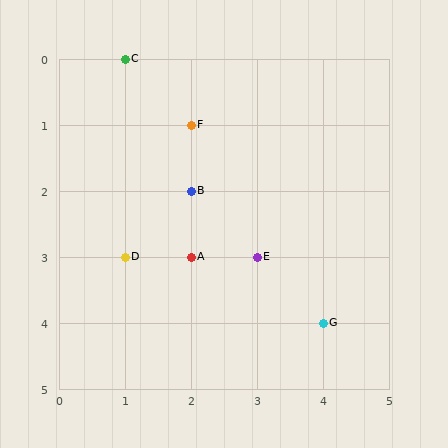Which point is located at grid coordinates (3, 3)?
Point E is at (3, 3).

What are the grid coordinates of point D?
Point D is at grid coordinates (1, 3).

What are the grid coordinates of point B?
Point B is at grid coordinates (2, 2).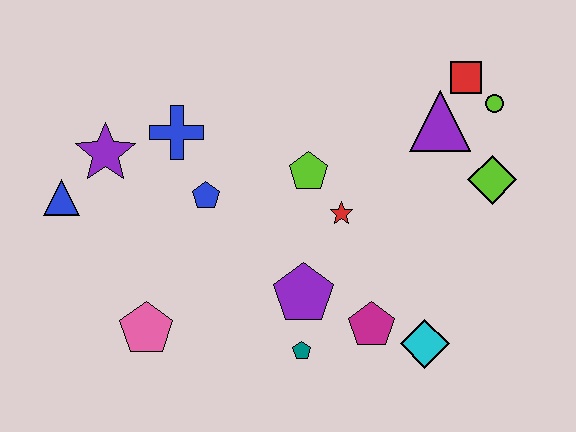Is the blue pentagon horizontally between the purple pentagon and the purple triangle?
No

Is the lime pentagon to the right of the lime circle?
No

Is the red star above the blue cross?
No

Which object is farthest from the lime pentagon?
The blue triangle is farthest from the lime pentagon.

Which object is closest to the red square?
The lime circle is closest to the red square.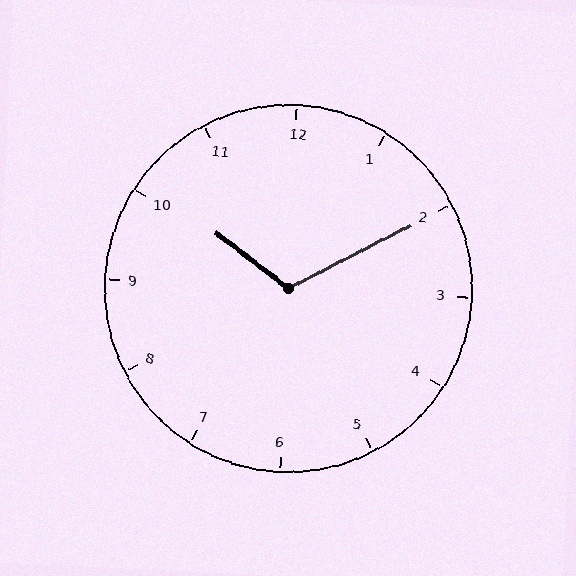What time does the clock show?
10:10.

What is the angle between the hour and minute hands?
Approximately 115 degrees.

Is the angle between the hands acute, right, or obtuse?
It is obtuse.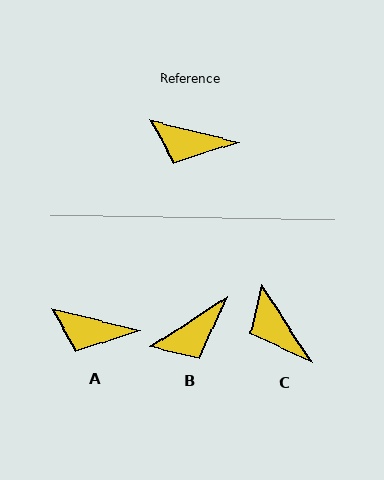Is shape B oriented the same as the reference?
No, it is off by about 48 degrees.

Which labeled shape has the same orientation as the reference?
A.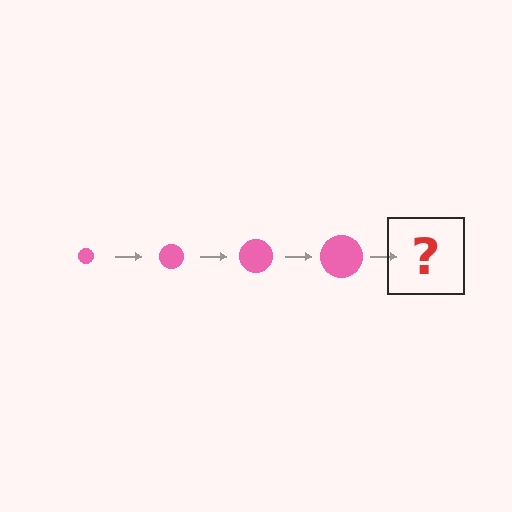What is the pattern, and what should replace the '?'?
The pattern is that the circle gets progressively larger each step. The '?' should be a pink circle, larger than the previous one.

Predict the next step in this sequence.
The next step is a pink circle, larger than the previous one.